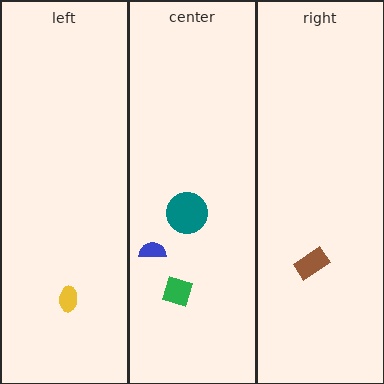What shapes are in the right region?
The brown rectangle.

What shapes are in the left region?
The yellow ellipse.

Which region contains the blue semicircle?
The center region.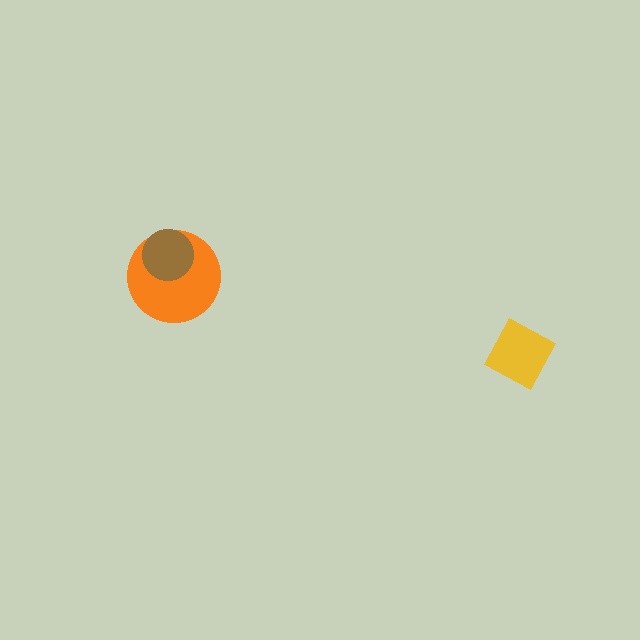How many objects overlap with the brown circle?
1 object overlaps with the brown circle.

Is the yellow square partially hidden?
No, no other shape covers it.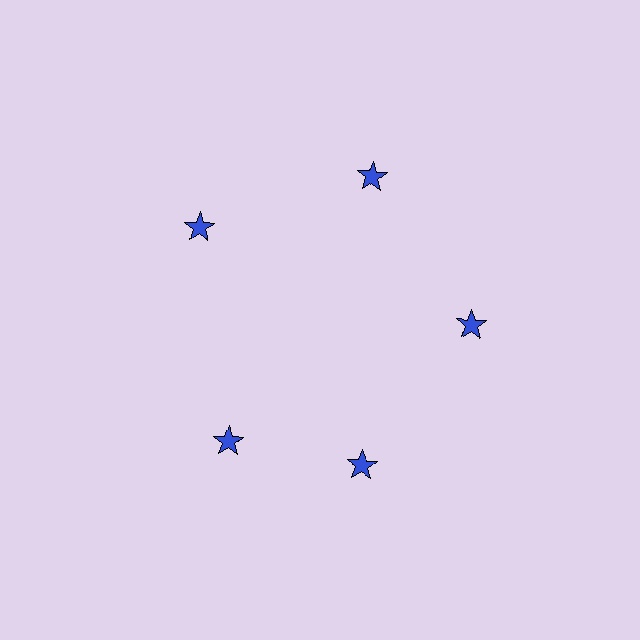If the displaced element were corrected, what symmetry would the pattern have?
It would have 5-fold rotational symmetry — the pattern would map onto itself every 72 degrees.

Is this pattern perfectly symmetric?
No. The 5 blue stars are arranged in a ring, but one element near the 8 o'clock position is rotated out of alignment along the ring, breaking the 5-fold rotational symmetry.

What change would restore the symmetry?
The symmetry would be restored by rotating it back into even spacing with its neighbors so that all 5 stars sit at equal angles and equal distance from the center.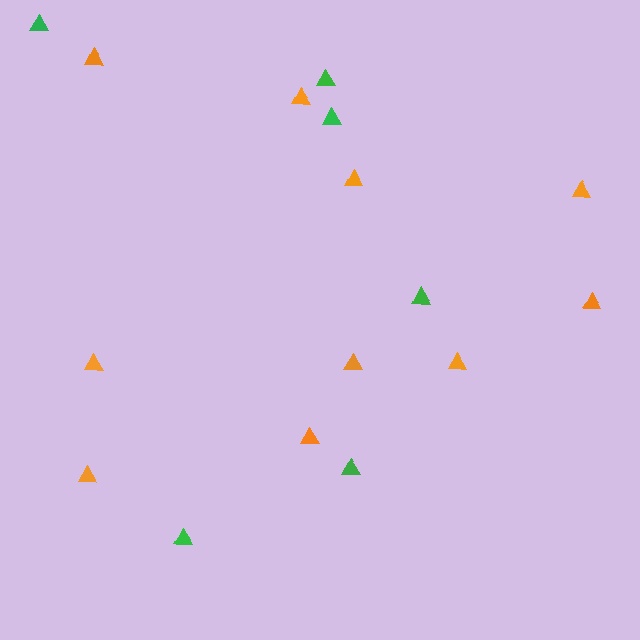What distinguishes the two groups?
There are 2 groups: one group of orange triangles (10) and one group of green triangles (6).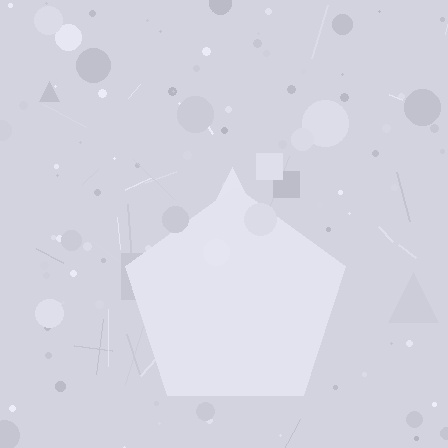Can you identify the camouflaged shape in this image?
The camouflaged shape is a pentagon.